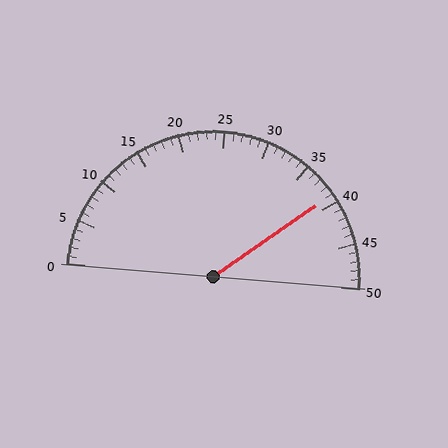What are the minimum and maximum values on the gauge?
The gauge ranges from 0 to 50.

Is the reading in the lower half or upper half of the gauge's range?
The reading is in the upper half of the range (0 to 50).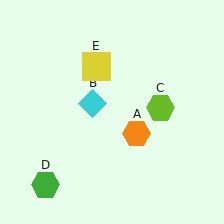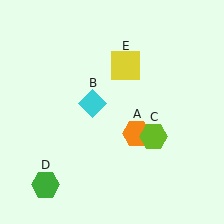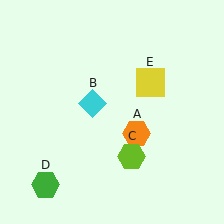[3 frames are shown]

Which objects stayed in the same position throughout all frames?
Orange hexagon (object A) and cyan diamond (object B) and green hexagon (object D) remained stationary.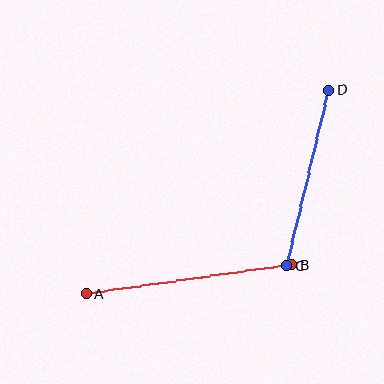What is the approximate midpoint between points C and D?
The midpoint is at approximately (308, 178) pixels.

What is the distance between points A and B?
The distance is approximately 207 pixels.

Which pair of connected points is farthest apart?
Points A and B are farthest apart.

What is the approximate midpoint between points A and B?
The midpoint is at approximately (189, 279) pixels.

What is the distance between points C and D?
The distance is approximately 180 pixels.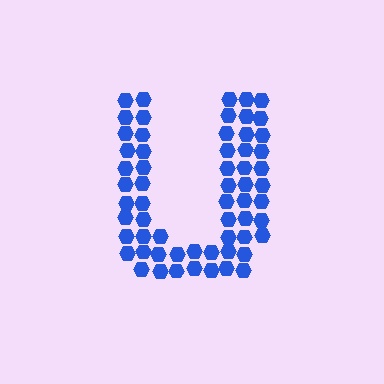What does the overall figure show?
The overall figure shows the letter U.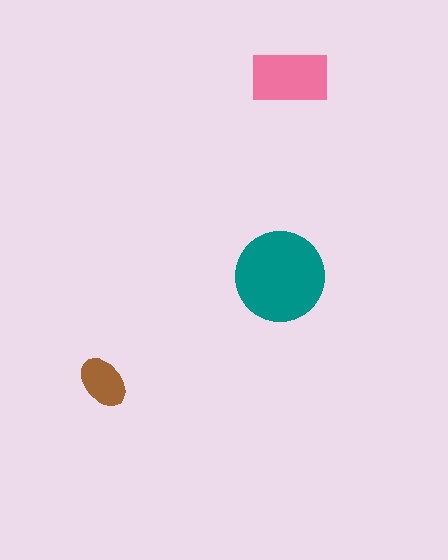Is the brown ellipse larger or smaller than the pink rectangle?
Smaller.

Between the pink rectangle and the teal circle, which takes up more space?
The teal circle.